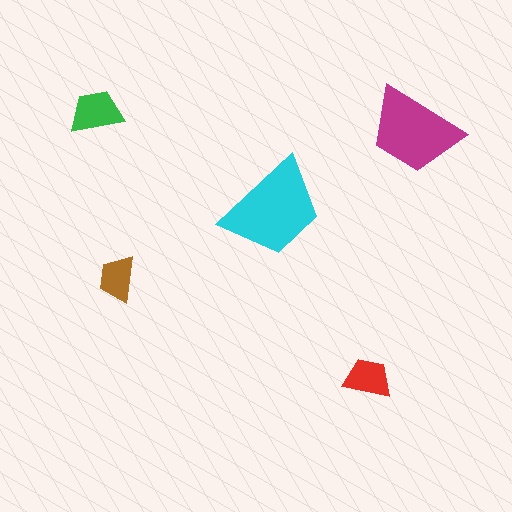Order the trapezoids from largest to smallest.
the cyan one, the magenta one, the green one, the red one, the brown one.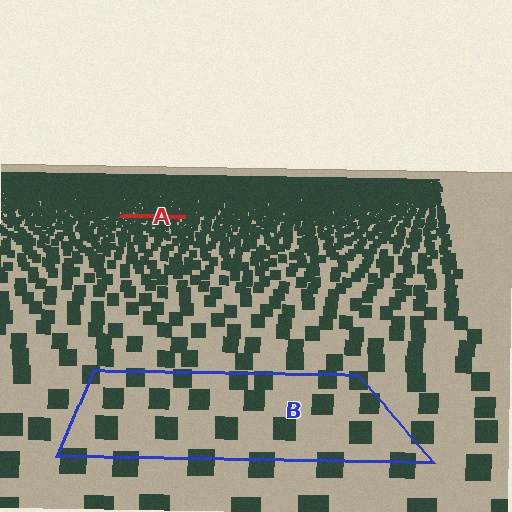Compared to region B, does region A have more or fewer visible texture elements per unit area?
Region A has more texture elements per unit area — they are packed more densely because it is farther away.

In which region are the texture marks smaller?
The texture marks are smaller in region A, because it is farther away.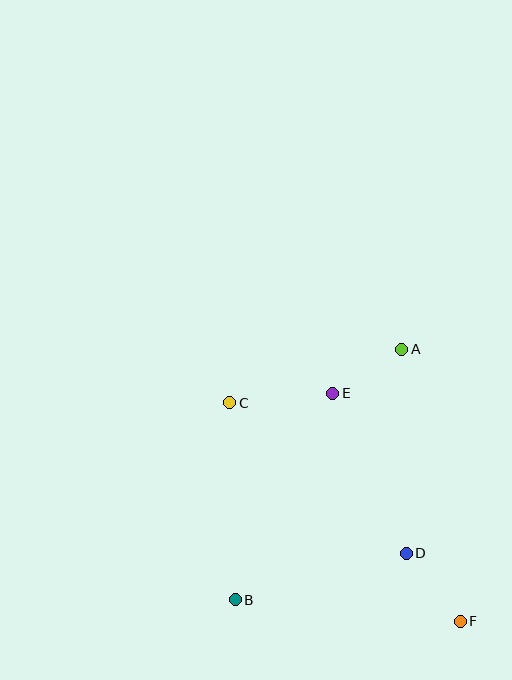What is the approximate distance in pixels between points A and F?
The distance between A and F is approximately 278 pixels.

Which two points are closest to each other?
Points A and E are closest to each other.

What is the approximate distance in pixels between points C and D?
The distance between C and D is approximately 232 pixels.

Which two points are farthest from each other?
Points C and F are farthest from each other.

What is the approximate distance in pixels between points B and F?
The distance between B and F is approximately 226 pixels.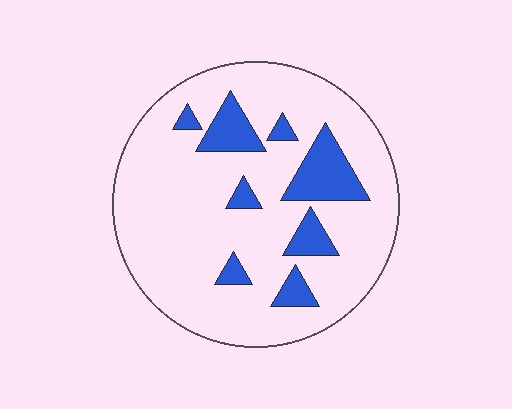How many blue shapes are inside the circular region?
8.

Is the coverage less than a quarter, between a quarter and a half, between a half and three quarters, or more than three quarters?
Less than a quarter.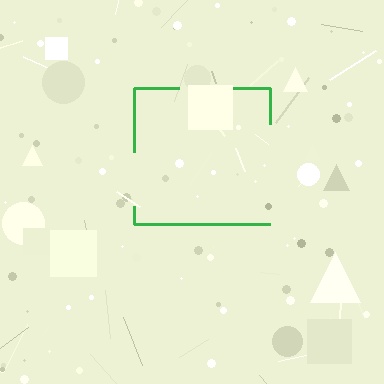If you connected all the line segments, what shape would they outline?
They would outline a square.